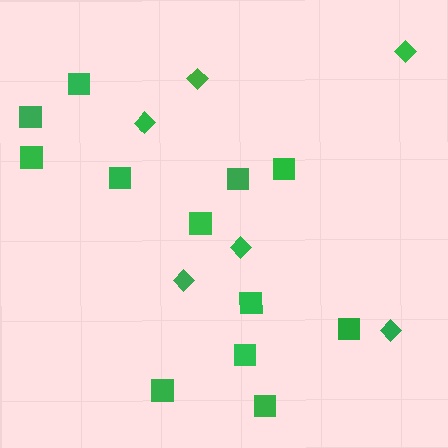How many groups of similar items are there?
There are 2 groups: one group of diamonds (6) and one group of squares (12).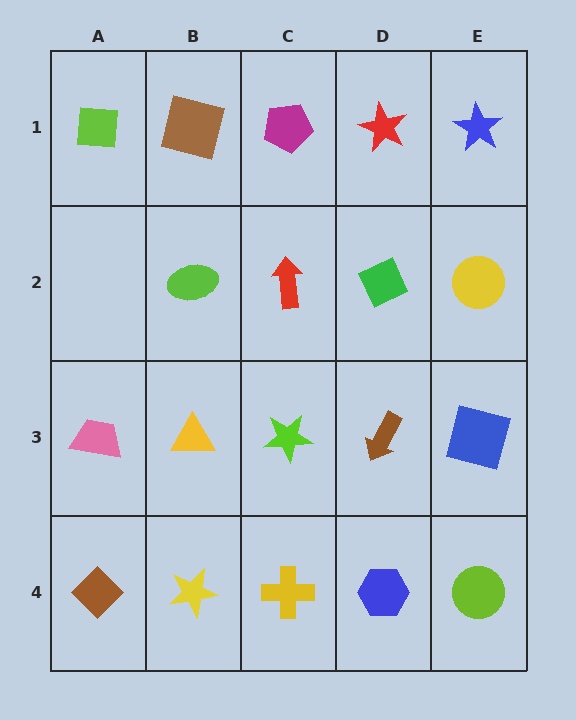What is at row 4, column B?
A yellow star.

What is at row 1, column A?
A lime square.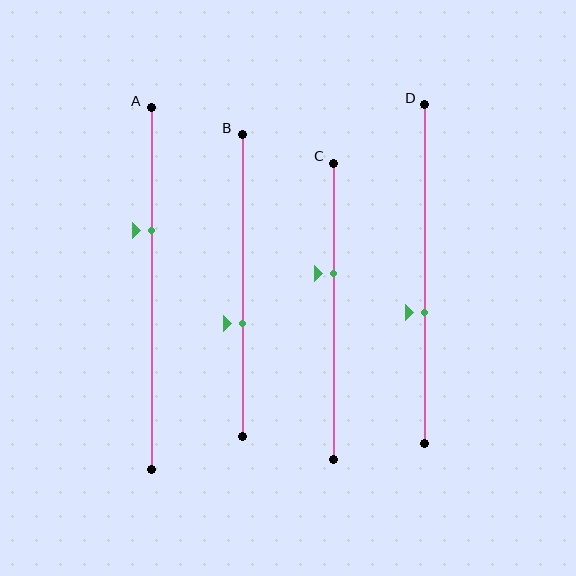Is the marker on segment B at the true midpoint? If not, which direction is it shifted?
No, the marker on segment B is shifted downward by about 13% of the segment length.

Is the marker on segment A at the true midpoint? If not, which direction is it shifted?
No, the marker on segment A is shifted upward by about 16% of the segment length.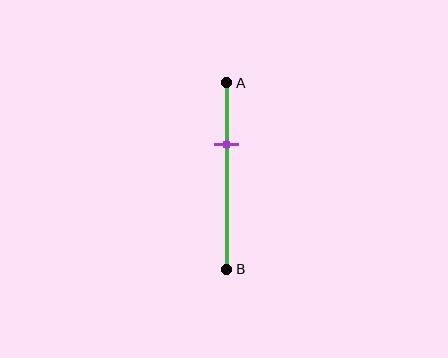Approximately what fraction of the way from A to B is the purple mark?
The purple mark is approximately 35% of the way from A to B.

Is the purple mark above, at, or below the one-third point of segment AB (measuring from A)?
The purple mark is approximately at the one-third point of segment AB.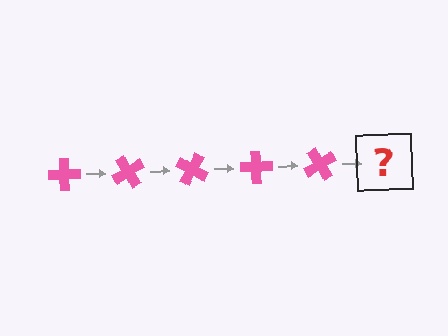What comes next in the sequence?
The next element should be a pink cross rotated 300 degrees.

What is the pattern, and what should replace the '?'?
The pattern is that the cross rotates 60 degrees each step. The '?' should be a pink cross rotated 300 degrees.